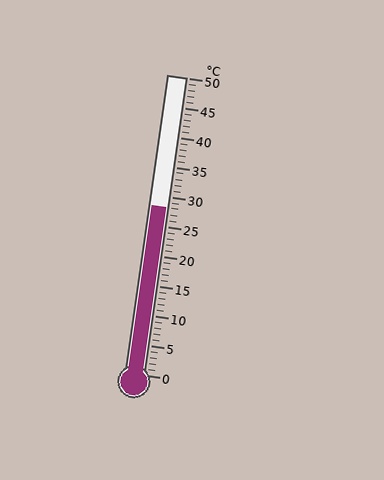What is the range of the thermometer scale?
The thermometer scale ranges from 0°C to 50°C.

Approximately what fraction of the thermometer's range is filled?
The thermometer is filled to approximately 55% of its range.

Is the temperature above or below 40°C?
The temperature is below 40°C.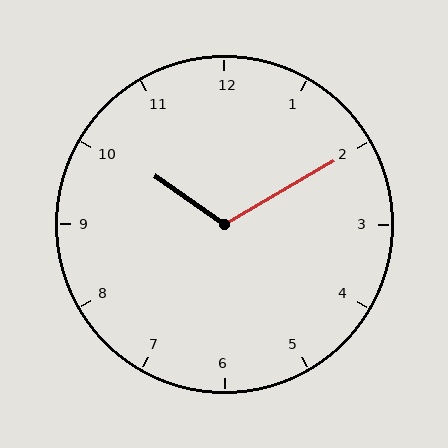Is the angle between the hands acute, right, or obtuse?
It is obtuse.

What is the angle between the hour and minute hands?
Approximately 115 degrees.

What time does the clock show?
10:10.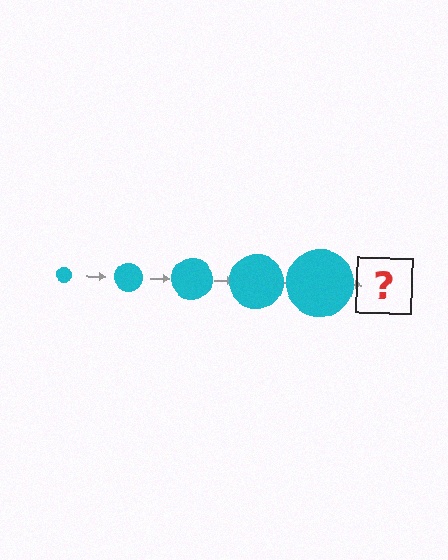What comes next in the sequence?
The next element should be a cyan circle, larger than the previous one.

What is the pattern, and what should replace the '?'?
The pattern is that the circle gets progressively larger each step. The '?' should be a cyan circle, larger than the previous one.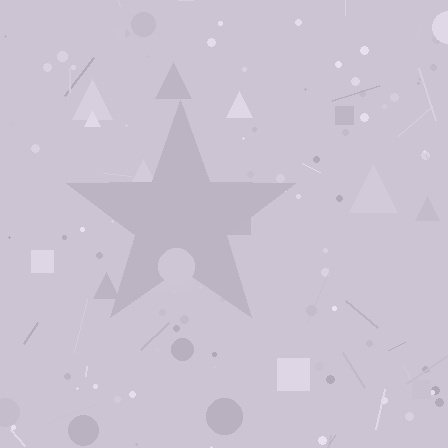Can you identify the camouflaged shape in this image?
The camouflaged shape is a star.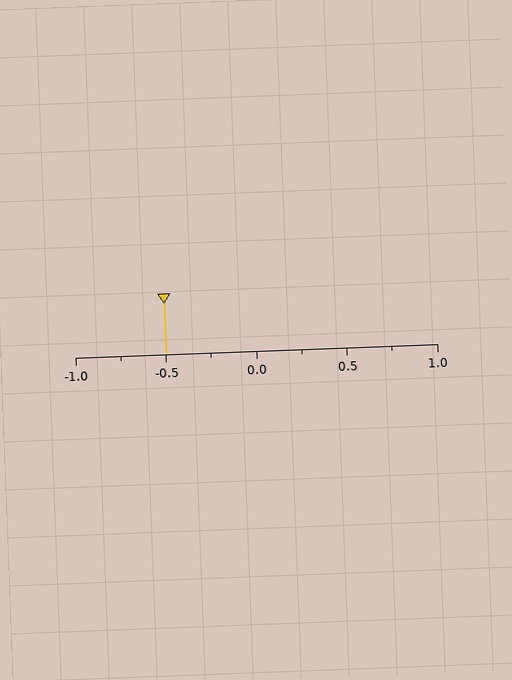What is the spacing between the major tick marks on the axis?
The major ticks are spaced 0.5 apart.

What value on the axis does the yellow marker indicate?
The marker indicates approximately -0.5.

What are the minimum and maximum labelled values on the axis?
The axis runs from -1.0 to 1.0.